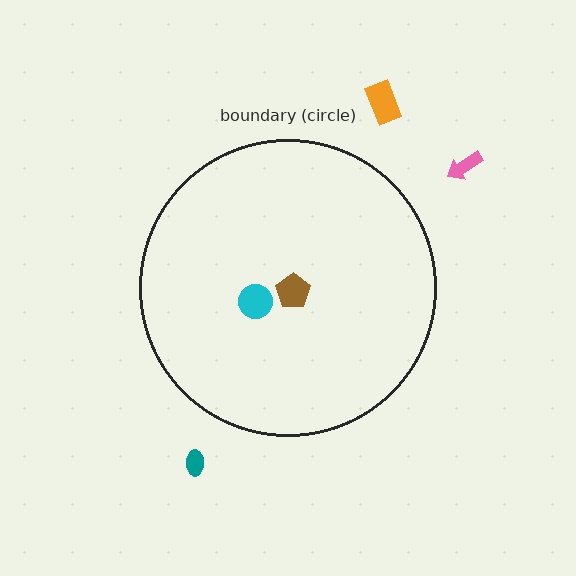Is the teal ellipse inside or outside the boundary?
Outside.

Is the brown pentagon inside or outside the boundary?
Inside.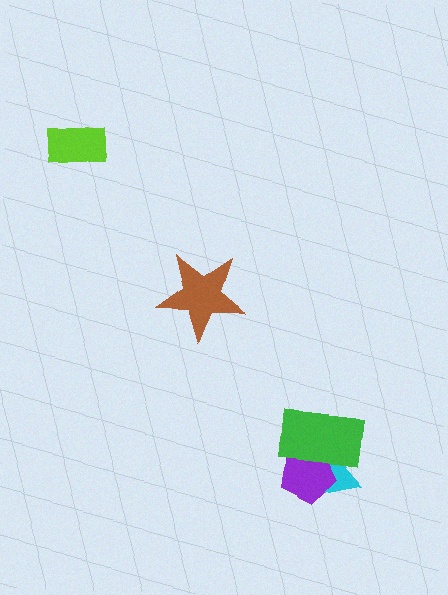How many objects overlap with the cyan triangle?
2 objects overlap with the cyan triangle.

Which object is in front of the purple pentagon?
The green rectangle is in front of the purple pentagon.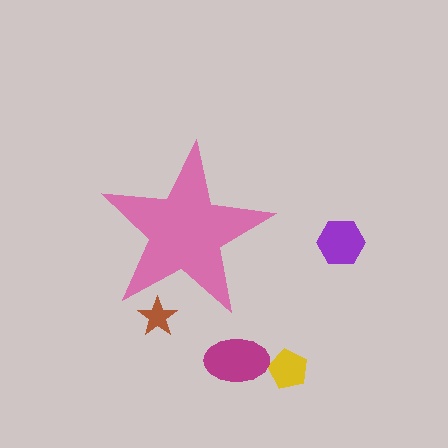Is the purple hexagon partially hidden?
No, the purple hexagon is fully visible.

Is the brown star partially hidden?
Yes, the brown star is partially hidden behind the pink star.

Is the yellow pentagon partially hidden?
No, the yellow pentagon is fully visible.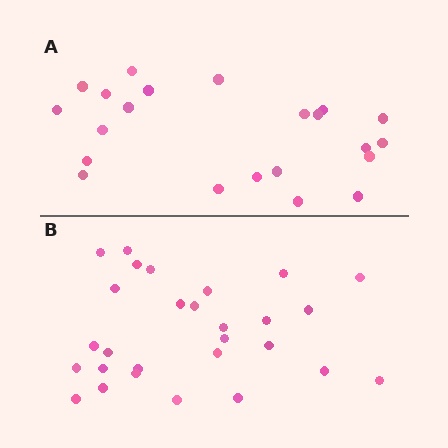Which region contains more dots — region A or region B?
Region B (the bottom region) has more dots.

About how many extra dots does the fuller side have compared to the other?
Region B has about 6 more dots than region A.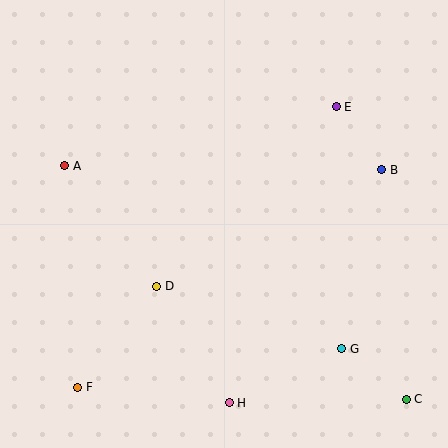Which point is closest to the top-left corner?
Point A is closest to the top-left corner.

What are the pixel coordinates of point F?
Point F is at (78, 387).